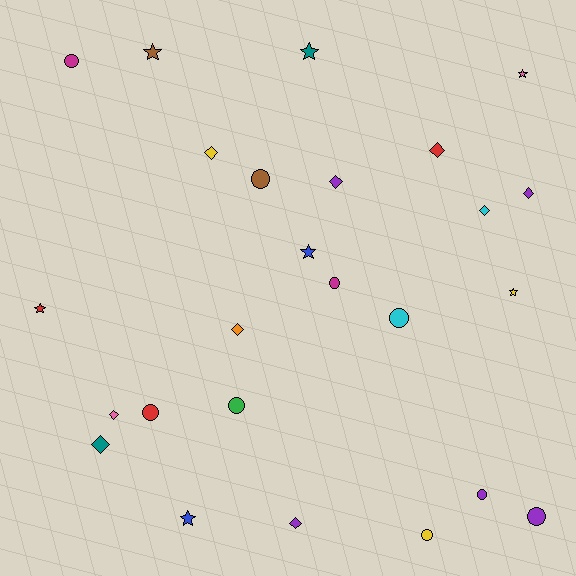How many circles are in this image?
There are 9 circles.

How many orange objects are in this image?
There is 1 orange object.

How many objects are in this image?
There are 25 objects.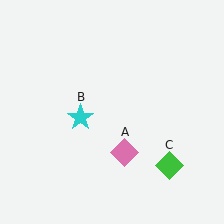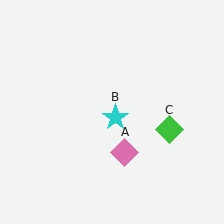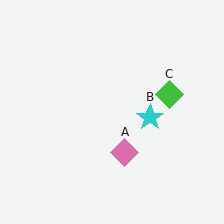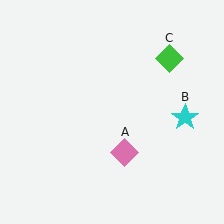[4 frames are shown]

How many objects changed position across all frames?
2 objects changed position: cyan star (object B), green diamond (object C).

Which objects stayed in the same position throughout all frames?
Pink diamond (object A) remained stationary.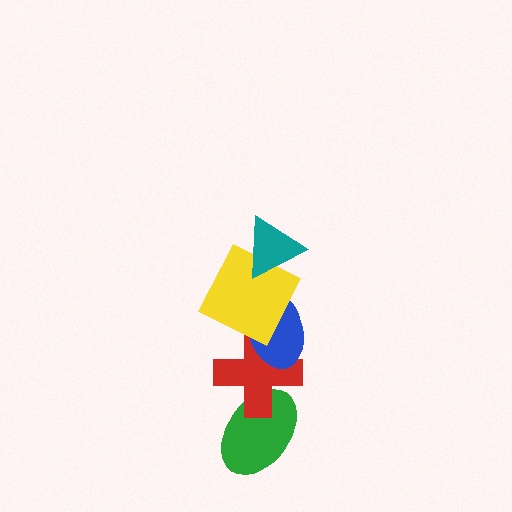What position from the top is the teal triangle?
The teal triangle is 1st from the top.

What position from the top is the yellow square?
The yellow square is 2nd from the top.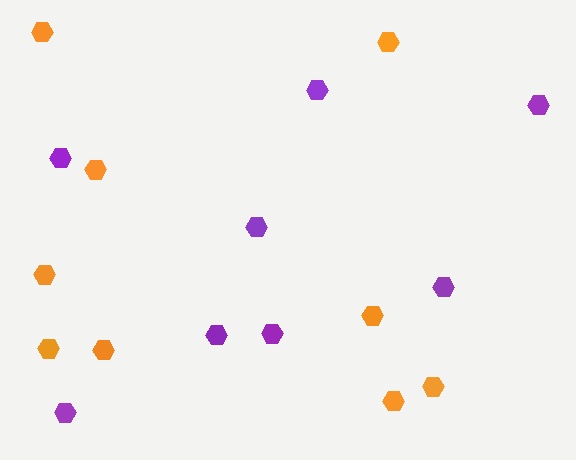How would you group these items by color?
There are 2 groups: one group of orange hexagons (9) and one group of purple hexagons (8).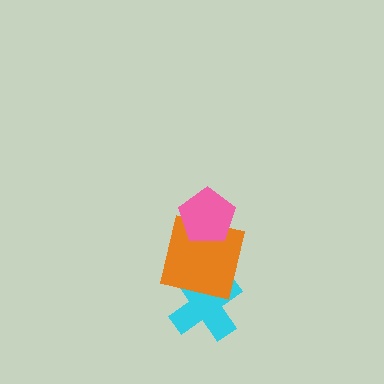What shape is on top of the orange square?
The pink pentagon is on top of the orange square.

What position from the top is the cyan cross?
The cyan cross is 3rd from the top.